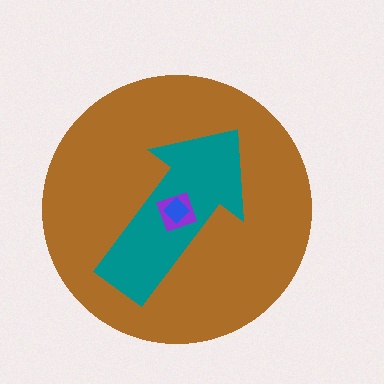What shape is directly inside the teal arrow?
The purple square.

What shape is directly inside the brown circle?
The teal arrow.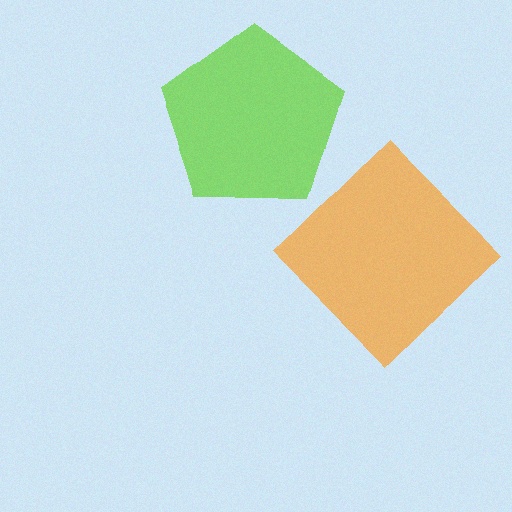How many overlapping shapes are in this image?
There are 2 overlapping shapes in the image.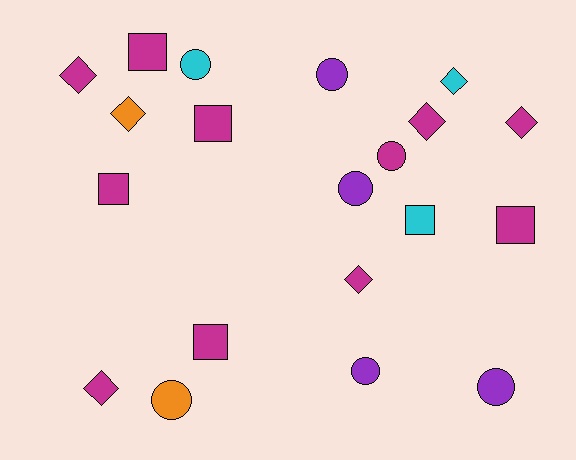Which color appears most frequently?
Magenta, with 11 objects.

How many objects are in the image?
There are 20 objects.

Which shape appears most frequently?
Circle, with 7 objects.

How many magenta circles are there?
There is 1 magenta circle.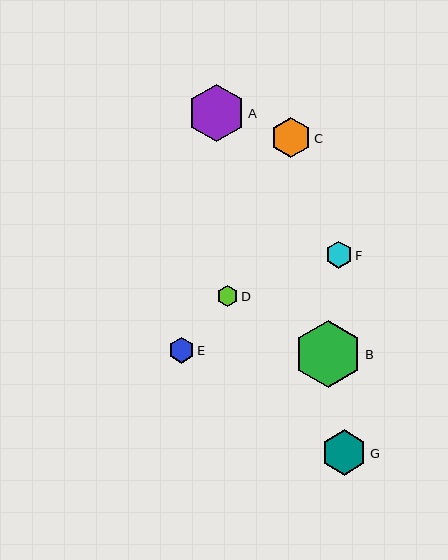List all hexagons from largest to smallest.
From largest to smallest: B, A, G, C, F, E, D.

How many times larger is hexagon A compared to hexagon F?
Hexagon A is approximately 2.1 times the size of hexagon F.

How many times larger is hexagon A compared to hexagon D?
Hexagon A is approximately 2.8 times the size of hexagon D.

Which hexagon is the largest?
Hexagon B is the largest with a size of approximately 67 pixels.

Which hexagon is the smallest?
Hexagon D is the smallest with a size of approximately 20 pixels.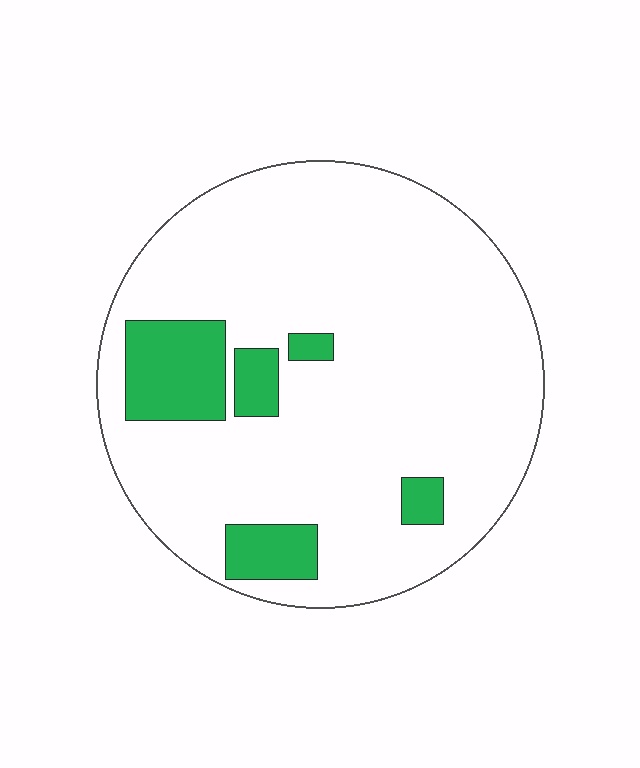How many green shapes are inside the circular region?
5.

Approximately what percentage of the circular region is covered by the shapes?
Approximately 15%.